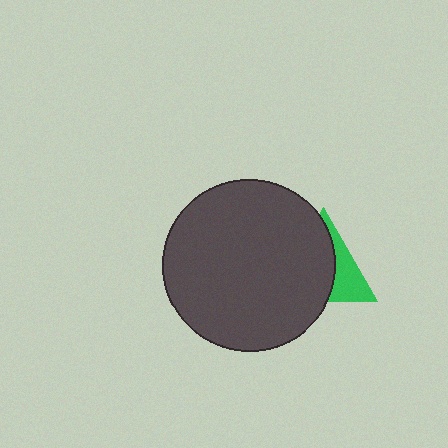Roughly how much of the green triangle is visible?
A small part of it is visible (roughly 36%).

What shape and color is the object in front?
The object in front is a dark gray circle.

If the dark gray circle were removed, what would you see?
You would see the complete green triangle.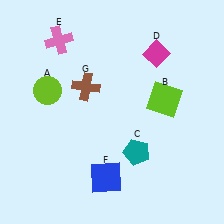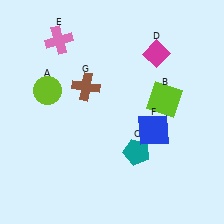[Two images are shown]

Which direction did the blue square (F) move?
The blue square (F) moved up.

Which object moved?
The blue square (F) moved up.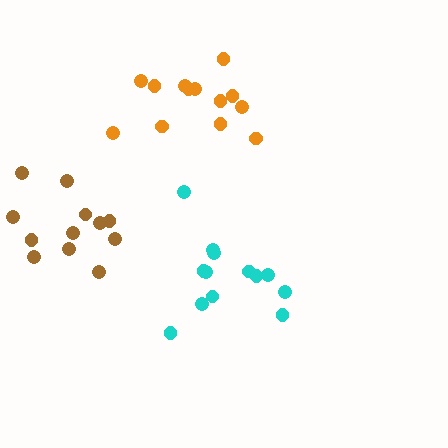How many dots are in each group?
Group 1: 13 dots, Group 2: 12 dots, Group 3: 13 dots (38 total).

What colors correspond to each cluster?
The clusters are colored: cyan, brown, orange.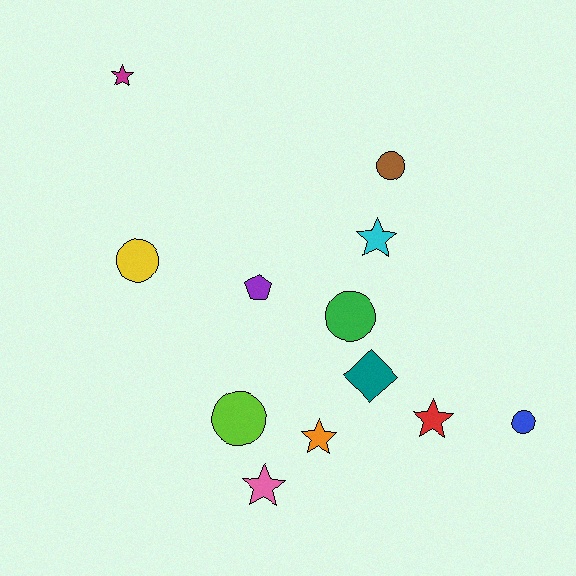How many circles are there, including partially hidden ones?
There are 5 circles.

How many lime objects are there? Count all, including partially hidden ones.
There is 1 lime object.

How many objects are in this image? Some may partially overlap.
There are 12 objects.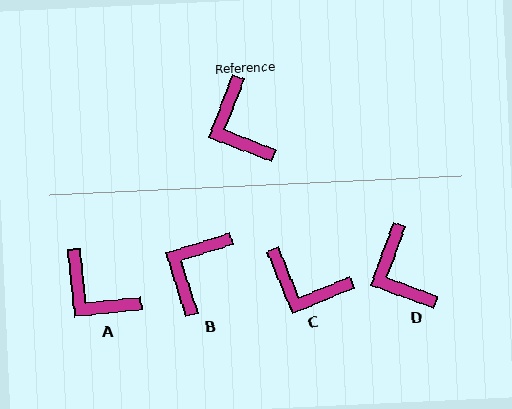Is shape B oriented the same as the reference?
No, it is off by about 51 degrees.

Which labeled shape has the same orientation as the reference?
D.